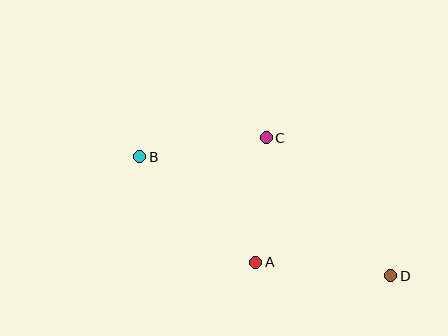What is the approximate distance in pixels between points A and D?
The distance between A and D is approximately 135 pixels.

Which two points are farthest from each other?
Points B and D are farthest from each other.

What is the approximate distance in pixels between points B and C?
The distance between B and C is approximately 128 pixels.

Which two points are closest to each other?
Points A and C are closest to each other.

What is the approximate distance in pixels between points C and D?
The distance between C and D is approximately 186 pixels.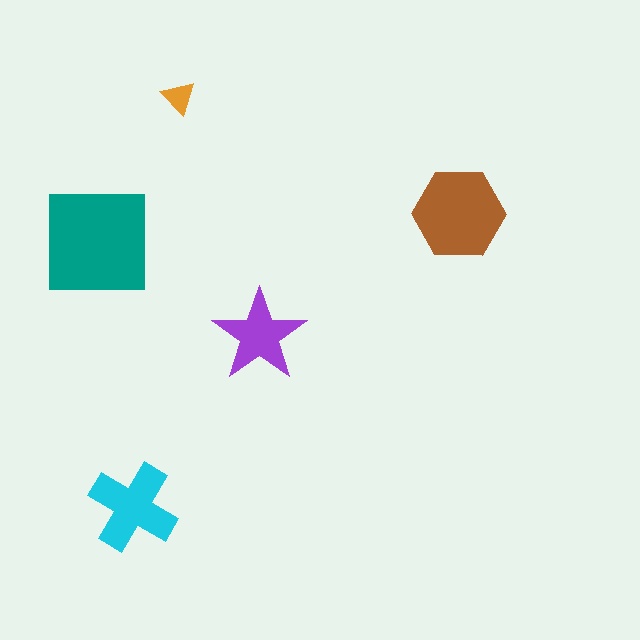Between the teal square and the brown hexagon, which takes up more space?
The teal square.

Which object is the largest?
The teal square.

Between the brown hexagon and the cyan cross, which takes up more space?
The brown hexagon.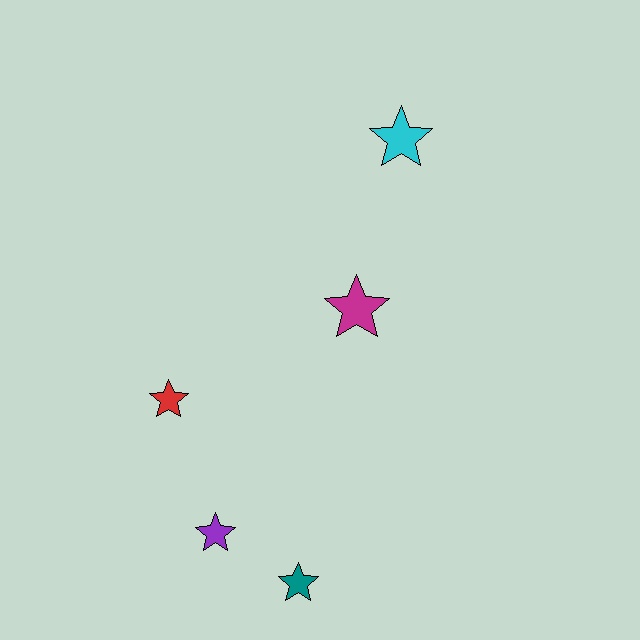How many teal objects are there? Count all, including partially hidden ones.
There is 1 teal object.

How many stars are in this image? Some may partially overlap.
There are 5 stars.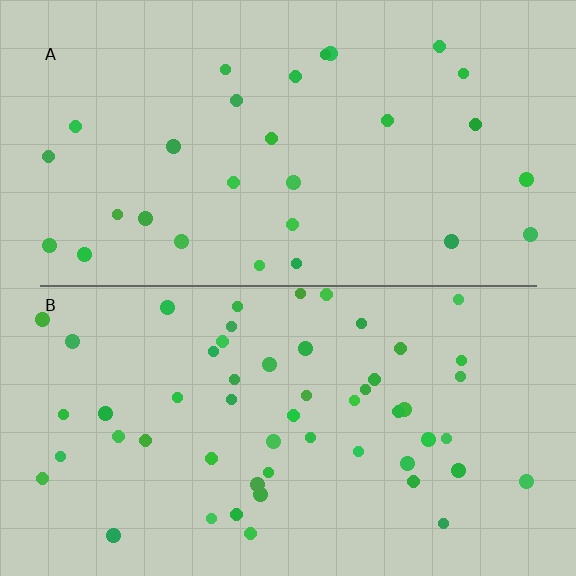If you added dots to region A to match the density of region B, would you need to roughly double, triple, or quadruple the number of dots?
Approximately double.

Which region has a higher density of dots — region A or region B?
B (the bottom).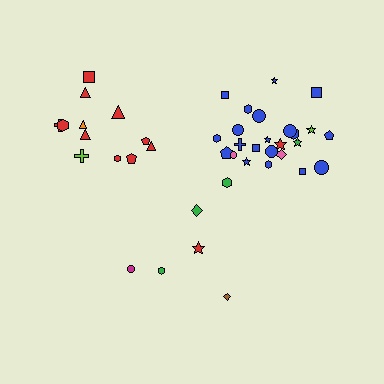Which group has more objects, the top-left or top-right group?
The top-right group.